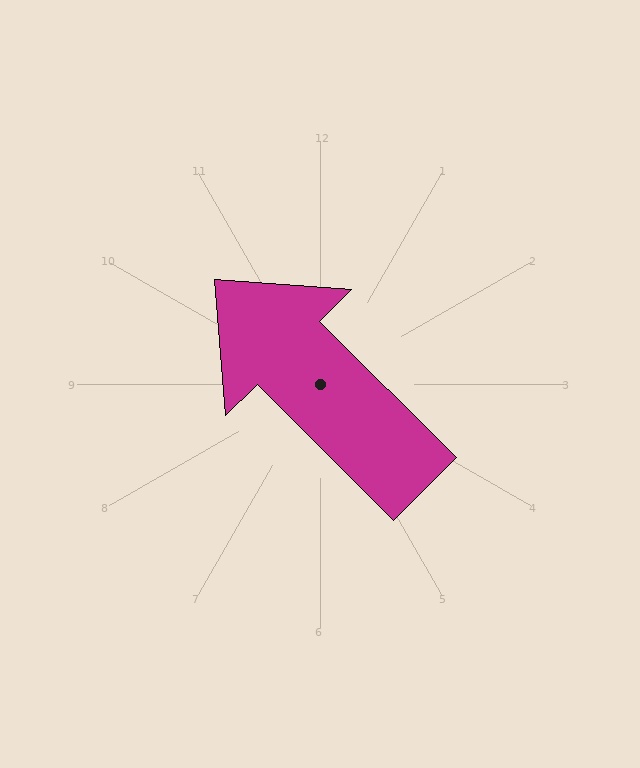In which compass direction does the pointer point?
Northwest.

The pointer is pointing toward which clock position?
Roughly 10 o'clock.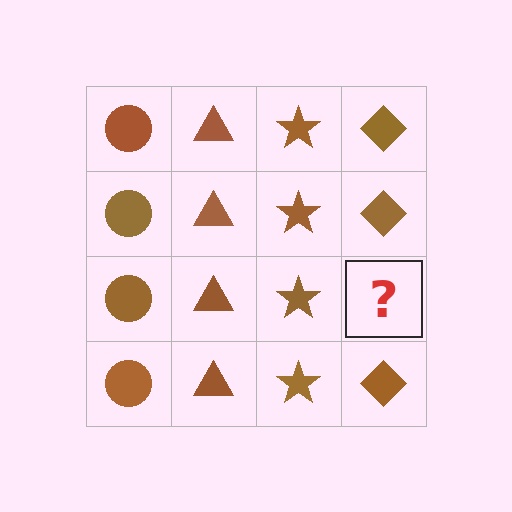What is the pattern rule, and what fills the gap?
The rule is that each column has a consistent shape. The gap should be filled with a brown diamond.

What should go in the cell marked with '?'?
The missing cell should contain a brown diamond.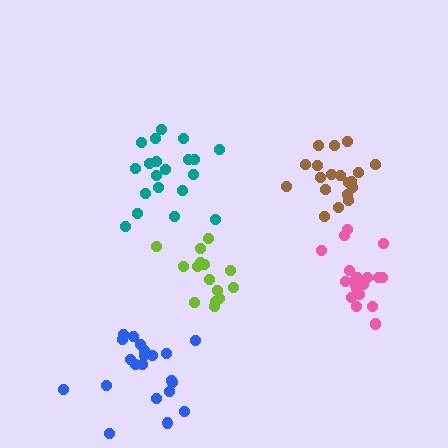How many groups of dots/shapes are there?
There are 5 groups.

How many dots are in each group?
Group 1: 19 dots, Group 2: 21 dots, Group 3: 21 dots, Group 4: 20 dots, Group 5: 15 dots (96 total).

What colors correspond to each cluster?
The clusters are colored: brown, pink, blue, teal, lime.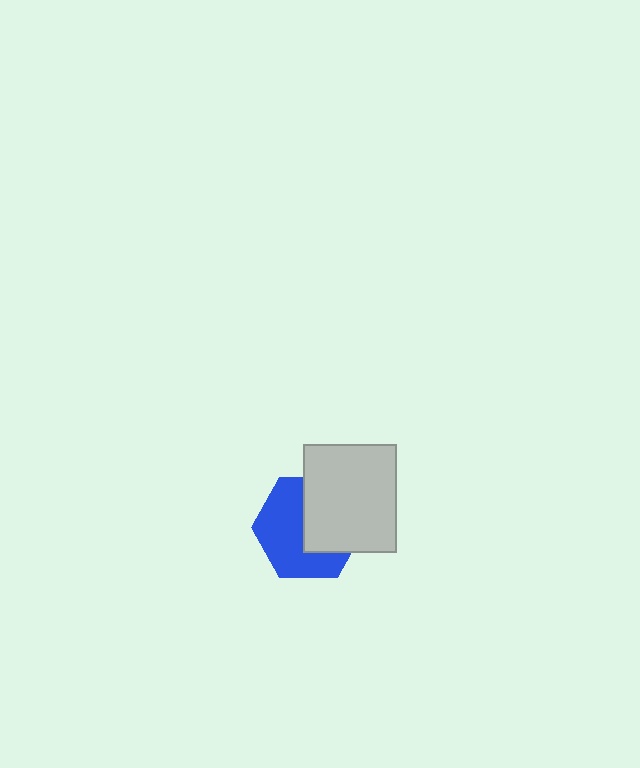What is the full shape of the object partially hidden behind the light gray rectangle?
The partially hidden object is a blue hexagon.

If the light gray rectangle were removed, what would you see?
You would see the complete blue hexagon.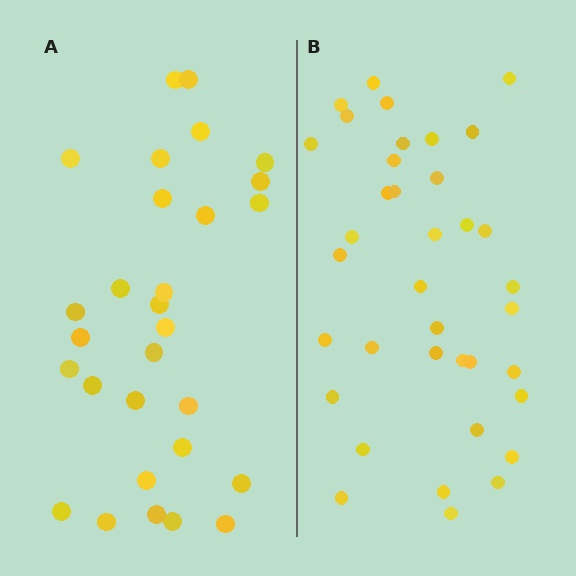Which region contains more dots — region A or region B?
Region B (the right region) has more dots.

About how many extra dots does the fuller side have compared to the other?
Region B has roughly 8 or so more dots than region A.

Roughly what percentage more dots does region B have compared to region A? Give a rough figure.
About 30% more.